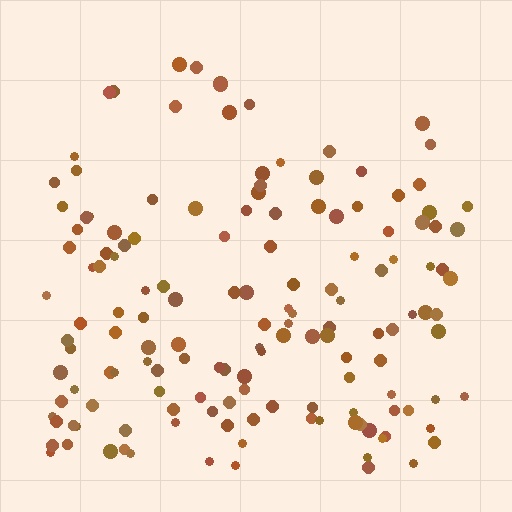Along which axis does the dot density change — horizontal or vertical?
Vertical.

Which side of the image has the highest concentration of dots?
The bottom.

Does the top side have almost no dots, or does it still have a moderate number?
Still a moderate number, just noticeably fewer than the bottom.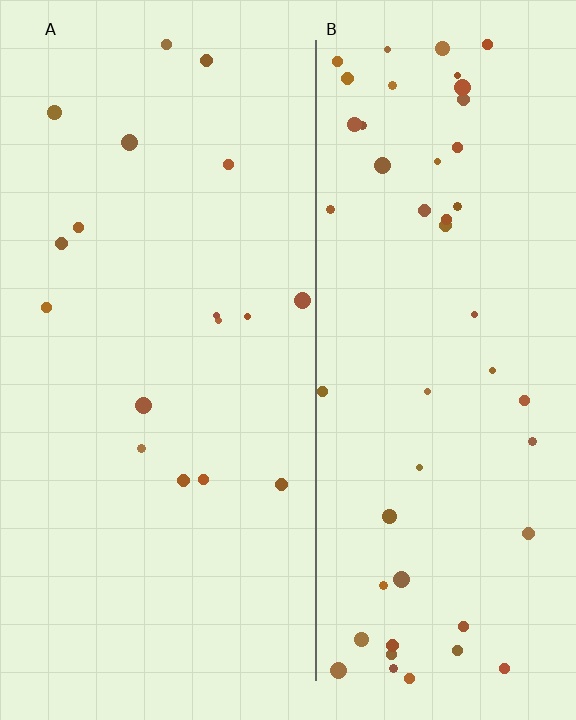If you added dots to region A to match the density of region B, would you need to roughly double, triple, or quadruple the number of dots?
Approximately triple.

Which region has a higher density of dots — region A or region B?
B (the right).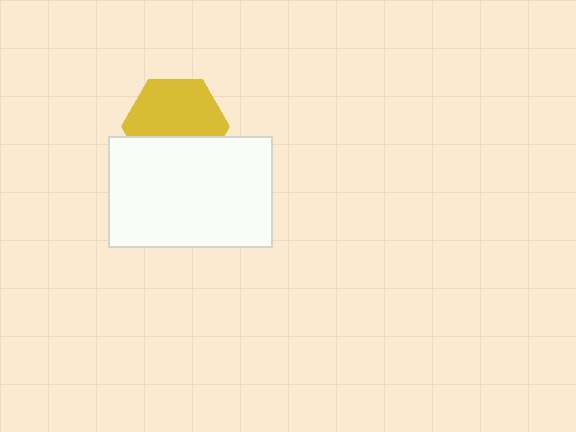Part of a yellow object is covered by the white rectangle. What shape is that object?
It is a hexagon.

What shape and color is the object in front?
The object in front is a white rectangle.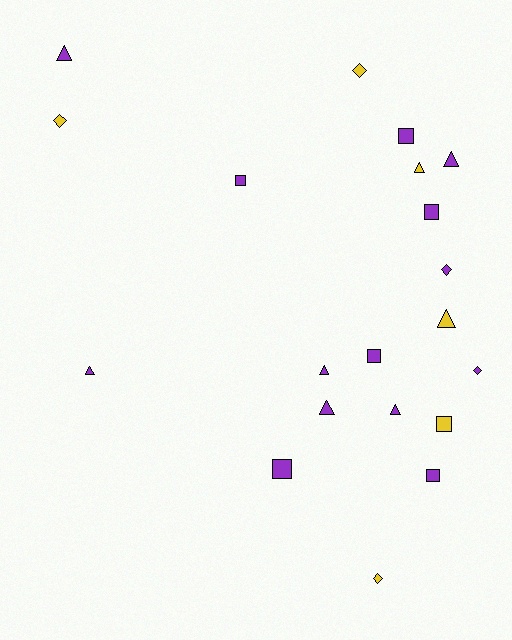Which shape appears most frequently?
Triangle, with 8 objects.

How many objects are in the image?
There are 20 objects.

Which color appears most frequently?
Purple, with 14 objects.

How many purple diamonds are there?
There are 2 purple diamonds.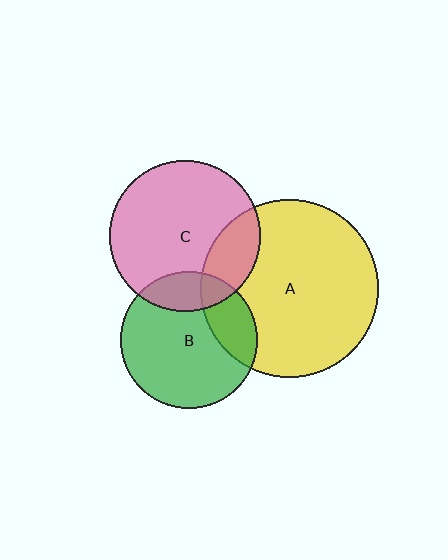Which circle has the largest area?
Circle A (yellow).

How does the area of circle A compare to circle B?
Approximately 1.7 times.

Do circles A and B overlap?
Yes.